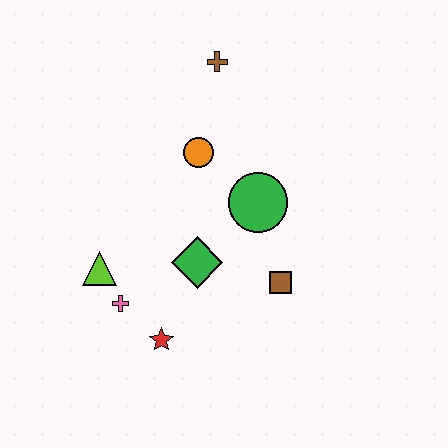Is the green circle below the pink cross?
No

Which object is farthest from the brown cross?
The red star is farthest from the brown cross.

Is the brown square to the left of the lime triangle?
No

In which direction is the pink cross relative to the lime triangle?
The pink cross is below the lime triangle.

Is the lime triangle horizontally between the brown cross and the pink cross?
No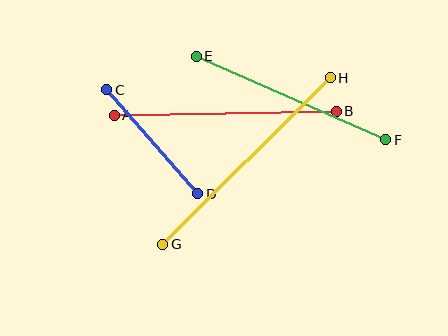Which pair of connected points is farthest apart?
Points G and H are farthest apart.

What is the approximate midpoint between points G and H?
The midpoint is at approximately (246, 161) pixels.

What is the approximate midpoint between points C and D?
The midpoint is at approximately (152, 142) pixels.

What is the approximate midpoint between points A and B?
The midpoint is at approximately (225, 113) pixels.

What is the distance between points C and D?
The distance is approximately 138 pixels.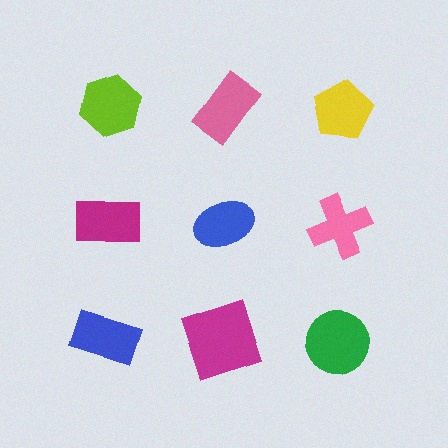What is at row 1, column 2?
A pink rectangle.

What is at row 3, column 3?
A green circle.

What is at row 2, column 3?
A pink cross.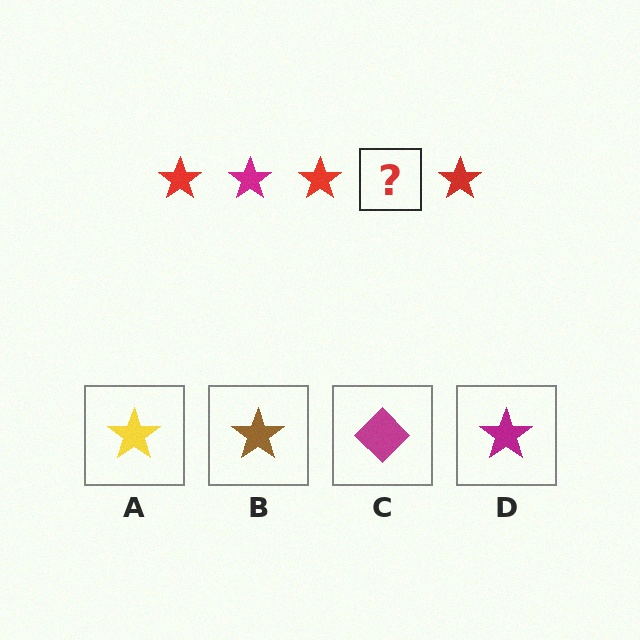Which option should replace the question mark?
Option D.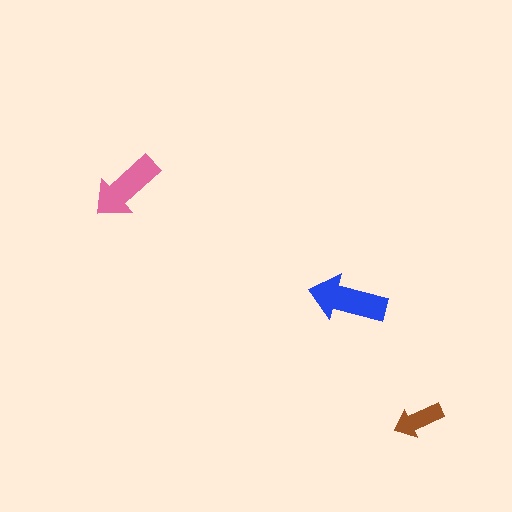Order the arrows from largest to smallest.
the blue one, the pink one, the brown one.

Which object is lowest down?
The brown arrow is bottommost.